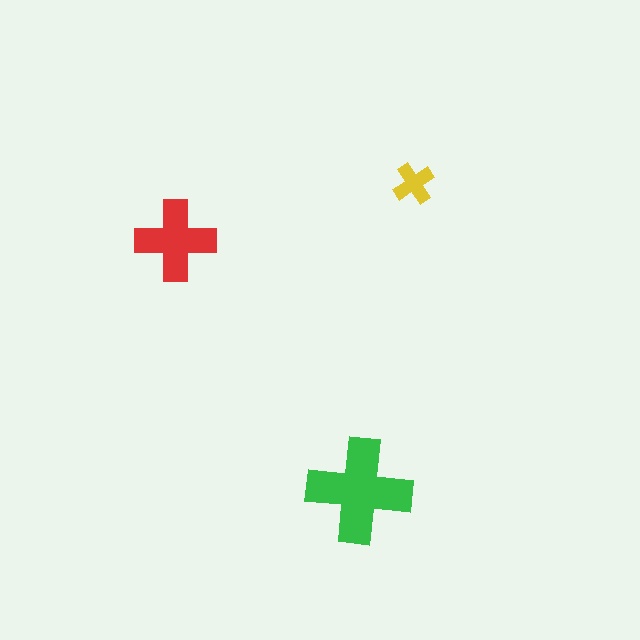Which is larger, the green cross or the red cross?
The green one.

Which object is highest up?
The yellow cross is topmost.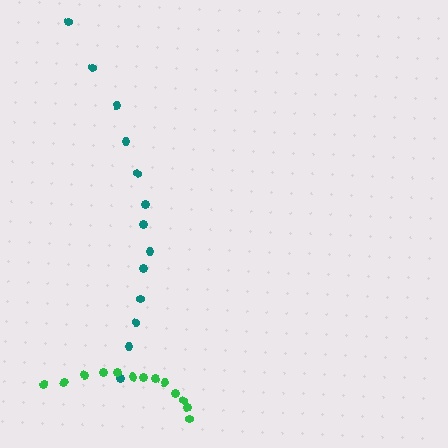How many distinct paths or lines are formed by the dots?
There are 2 distinct paths.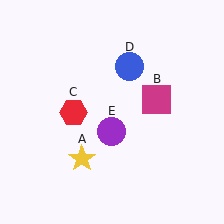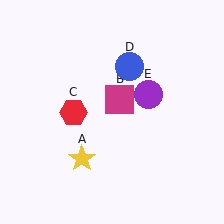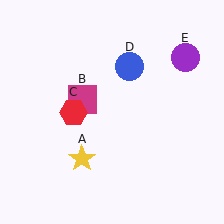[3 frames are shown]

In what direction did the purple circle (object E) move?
The purple circle (object E) moved up and to the right.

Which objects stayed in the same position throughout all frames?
Yellow star (object A) and red hexagon (object C) and blue circle (object D) remained stationary.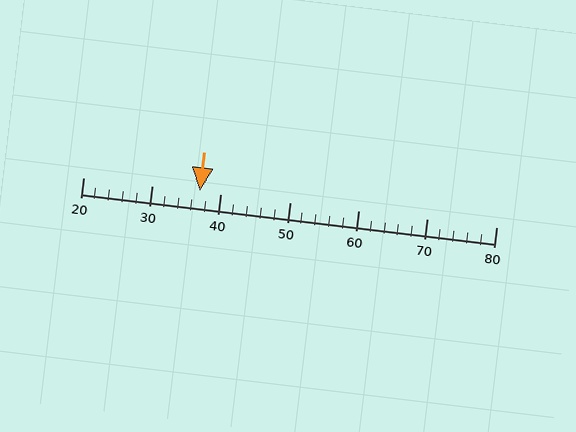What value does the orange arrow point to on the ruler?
The orange arrow points to approximately 37.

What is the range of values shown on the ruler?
The ruler shows values from 20 to 80.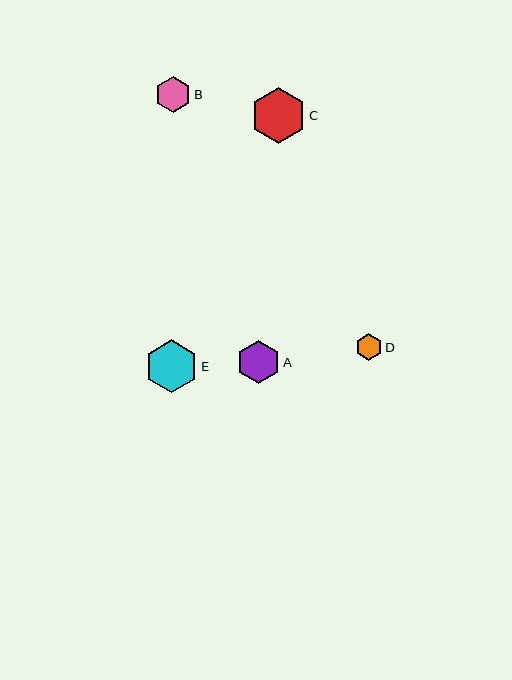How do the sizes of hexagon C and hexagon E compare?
Hexagon C and hexagon E are approximately the same size.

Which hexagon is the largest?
Hexagon C is the largest with a size of approximately 56 pixels.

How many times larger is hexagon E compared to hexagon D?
Hexagon E is approximately 2.0 times the size of hexagon D.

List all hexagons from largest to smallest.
From largest to smallest: C, E, A, B, D.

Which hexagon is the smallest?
Hexagon D is the smallest with a size of approximately 26 pixels.